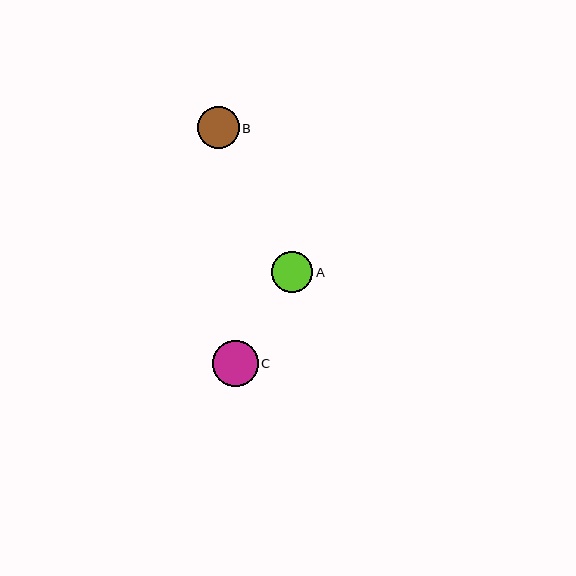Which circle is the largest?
Circle C is the largest with a size of approximately 46 pixels.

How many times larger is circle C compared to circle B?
Circle C is approximately 1.1 times the size of circle B.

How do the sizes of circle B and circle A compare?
Circle B and circle A are approximately the same size.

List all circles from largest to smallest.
From largest to smallest: C, B, A.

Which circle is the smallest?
Circle A is the smallest with a size of approximately 42 pixels.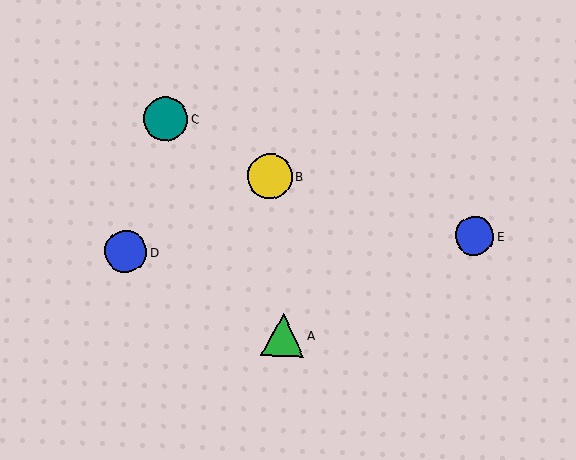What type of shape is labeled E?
Shape E is a blue circle.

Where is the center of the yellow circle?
The center of the yellow circle is at (270, 177).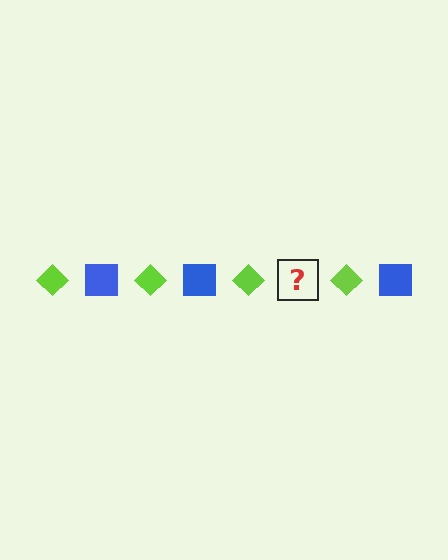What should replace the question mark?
The question mark should be replaced with a blue square.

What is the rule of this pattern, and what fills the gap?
The rule is that the pattern alternates between lime diamond and blue square. The gap should be filled with a blue square.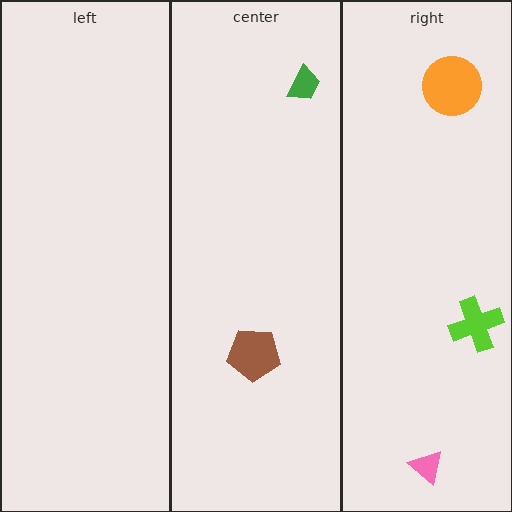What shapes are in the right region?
The pink triangle, the orange circle, the lime cross.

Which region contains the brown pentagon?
The center region.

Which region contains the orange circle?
The right region.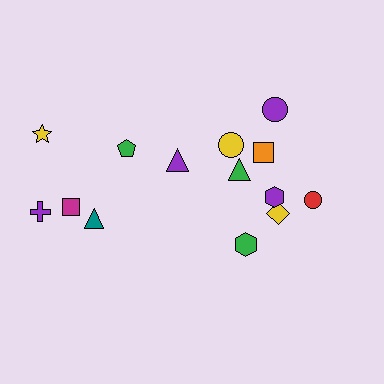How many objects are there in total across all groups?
There are 14 objects.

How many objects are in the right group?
There are 8 objects.